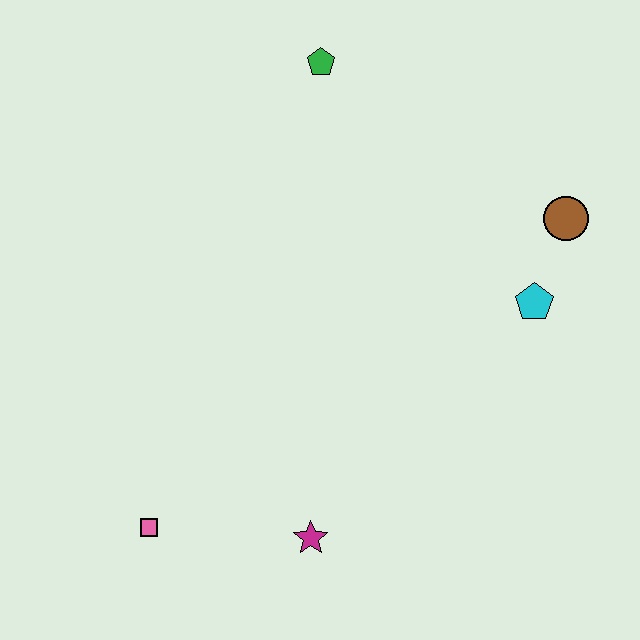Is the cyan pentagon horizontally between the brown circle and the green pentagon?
Yes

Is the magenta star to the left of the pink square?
No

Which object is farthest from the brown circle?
The pink square is farthest from the brown circle.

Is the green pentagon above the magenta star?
Yes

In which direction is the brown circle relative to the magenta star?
The brown circle is above the magenta star.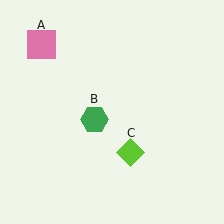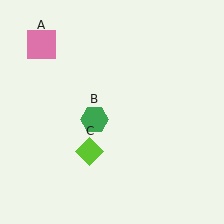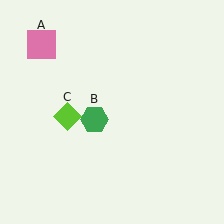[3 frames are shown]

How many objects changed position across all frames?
1 object changed position: lime diamond (object C).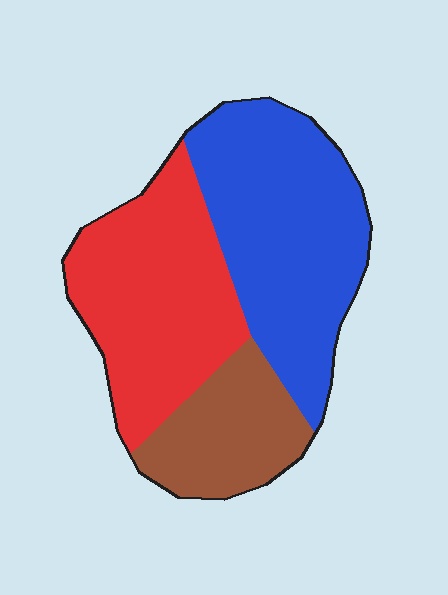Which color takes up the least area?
Brown, at roughly 20%.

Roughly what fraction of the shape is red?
Red takes up about three eighths (3/8) of the shape.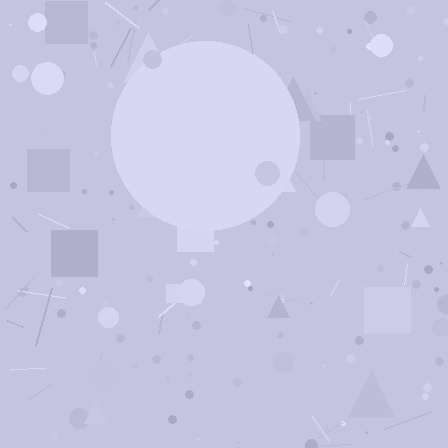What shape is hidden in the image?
A circle is hidden in the image.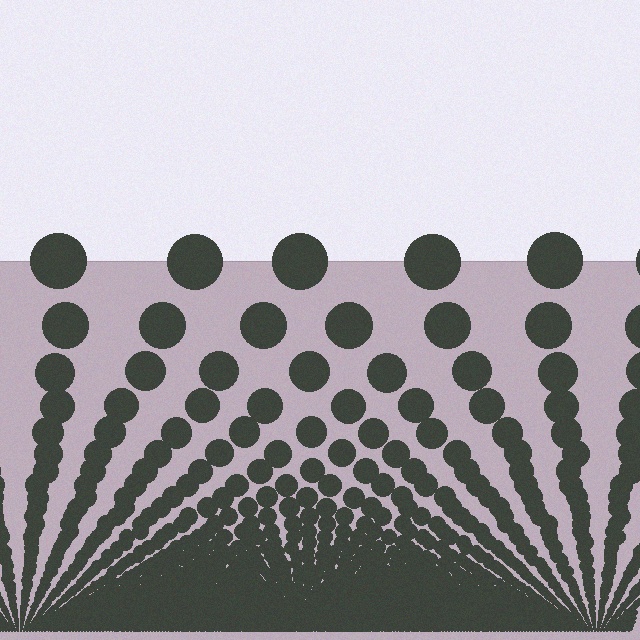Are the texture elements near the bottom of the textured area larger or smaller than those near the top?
Smaller. The gradient is inverted — elements near the bottom are smaller and denser.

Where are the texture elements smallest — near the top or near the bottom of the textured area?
Near the bottom.